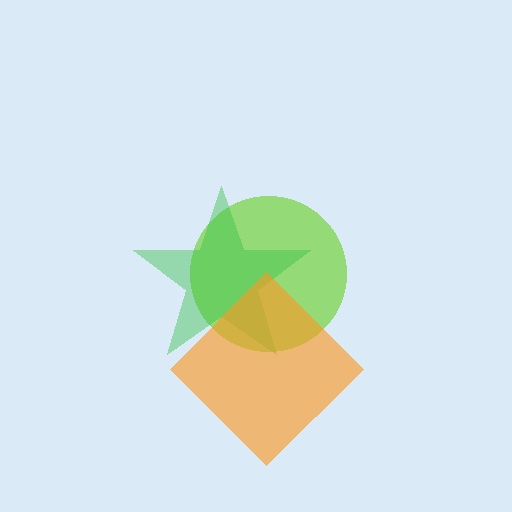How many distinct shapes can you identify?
There are 3 distinct shapes: a lime circle, a green star, an orange diamond.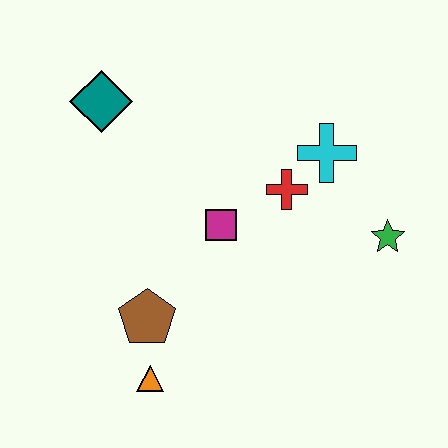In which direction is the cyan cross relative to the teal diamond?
The cyan cross is to the right of the teal diamond.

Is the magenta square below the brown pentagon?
No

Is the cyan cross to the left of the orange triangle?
No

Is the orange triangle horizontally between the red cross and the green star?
No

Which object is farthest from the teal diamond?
The green star is farthest from the teal diamond.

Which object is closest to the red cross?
The cyan cross is closest to the red cross.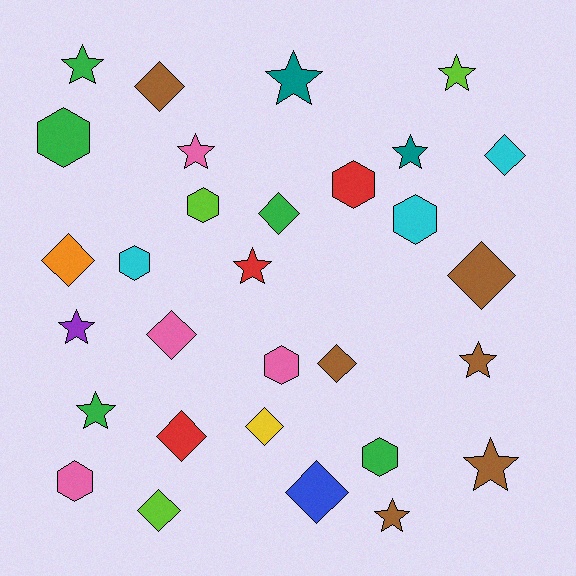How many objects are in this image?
There are 30 objects.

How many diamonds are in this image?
There are 11 diamonds.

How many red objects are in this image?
There are 3 red objects.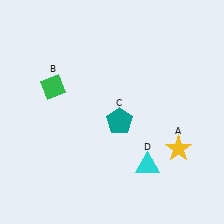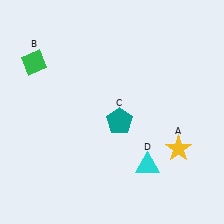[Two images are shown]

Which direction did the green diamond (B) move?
The green diamond (B) moved up.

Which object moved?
The green diamond (B) moved up.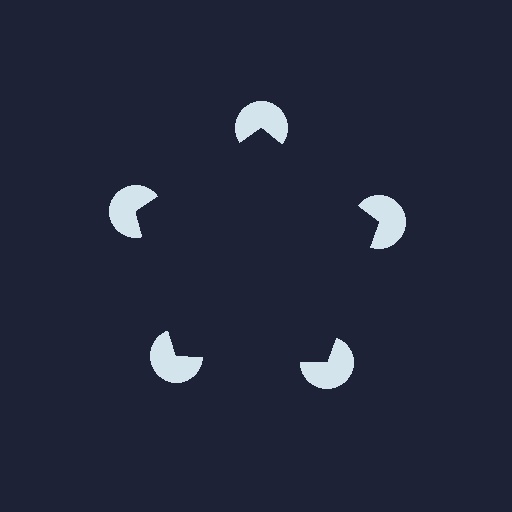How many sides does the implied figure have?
5 sides.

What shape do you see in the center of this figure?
An illusory pentagon — its edges are inferred from the aligned wedge cuts in the pac-man discs, not physically drawn.